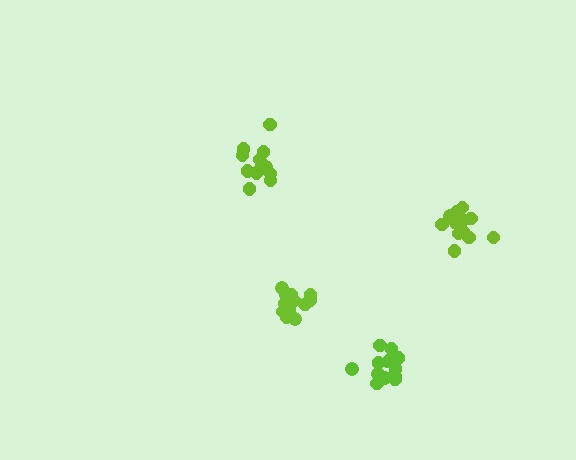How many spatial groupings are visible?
There are 4 spatial groupings.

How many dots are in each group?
Group 1: 13 dots, Group 2: 13 dots, Group 3: 12 dots, Group 4: 14 dots (52 total).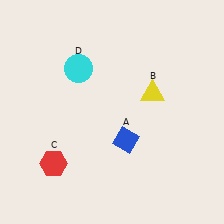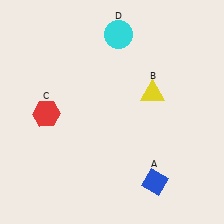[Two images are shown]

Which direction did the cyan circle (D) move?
The cyan circle (D) moved right.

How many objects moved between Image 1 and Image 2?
3 objects moved between the two images.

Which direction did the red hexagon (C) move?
The red hexagon (C) moved up.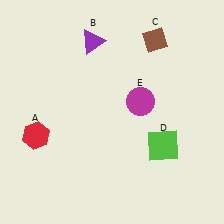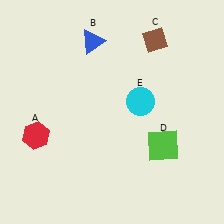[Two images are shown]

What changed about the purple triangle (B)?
In Image 1, B is purple. In Image 2, it changed to blue.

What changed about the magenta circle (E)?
In Image 1, E is magenta. In Image 2, it changed to cyan.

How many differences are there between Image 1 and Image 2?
There are 2 differences between the two images.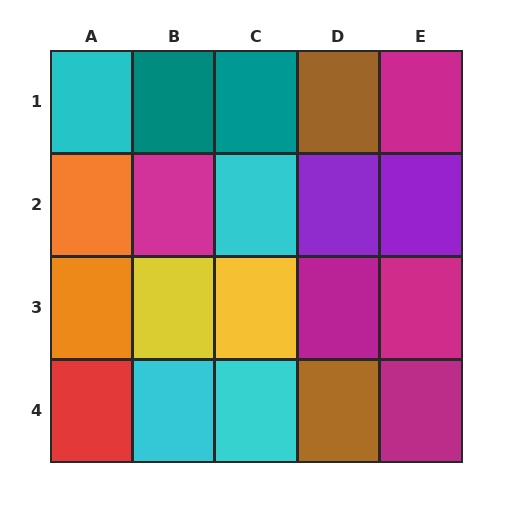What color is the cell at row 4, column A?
Red.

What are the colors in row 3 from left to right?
Orange, yellow, yellow, magenta, magenta.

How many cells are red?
1 cell is red.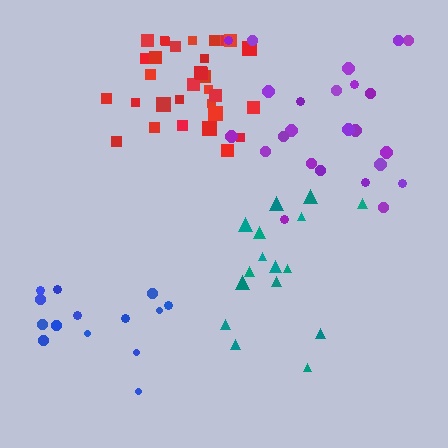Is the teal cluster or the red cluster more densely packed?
Red.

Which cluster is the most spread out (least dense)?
Blue.